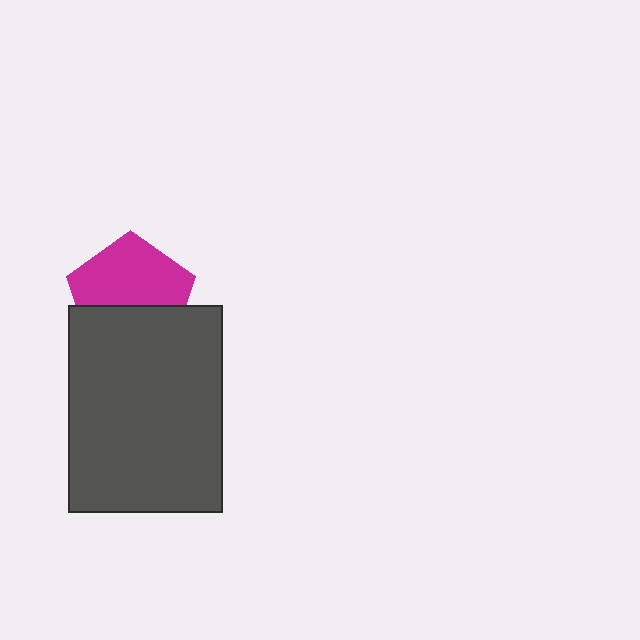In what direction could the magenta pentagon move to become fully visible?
The magenta pentagon could move up. That would shift it out from behind the dark gray rectangle entirely.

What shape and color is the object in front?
The object in front is a dark gray rectangle.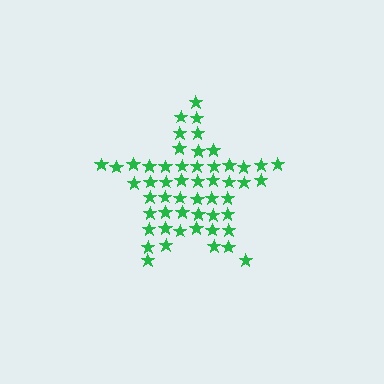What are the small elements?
The small elements are stars.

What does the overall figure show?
The overall figure shows a star.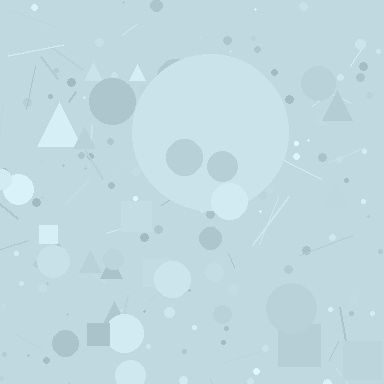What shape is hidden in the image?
A circle is hidden in the image.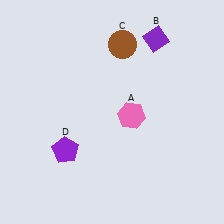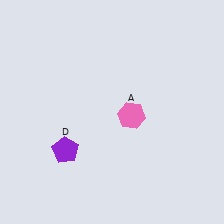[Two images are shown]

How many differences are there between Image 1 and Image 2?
There are 2 differences between the two images.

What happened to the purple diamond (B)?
The purple diamond (B) was removed in Image 2. It was in the top-right area of Image 1.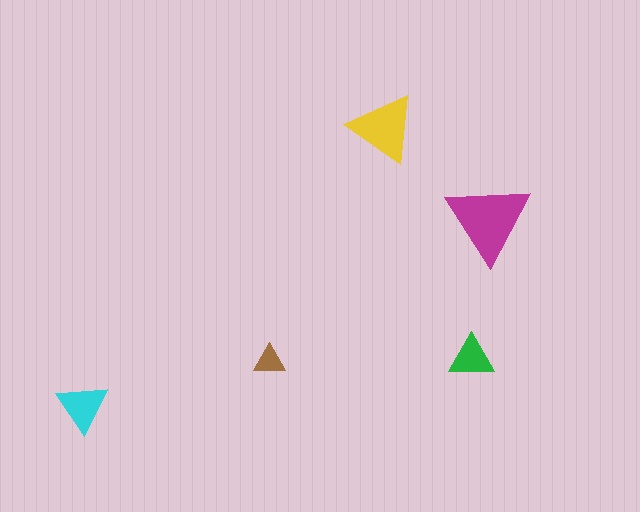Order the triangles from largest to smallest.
the magenta one, the yellow one, the cyan one, the green one, the brown one.